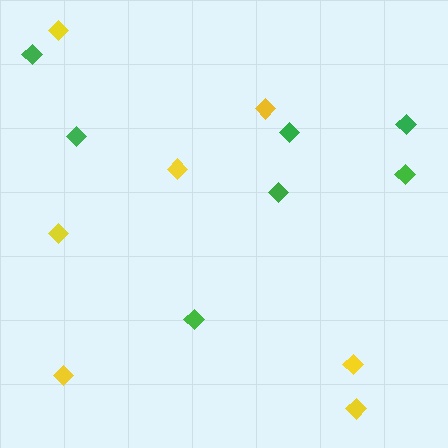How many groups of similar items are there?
There are 2 groups: one group of yellow diamonds (7) and one group of green diamonds (7).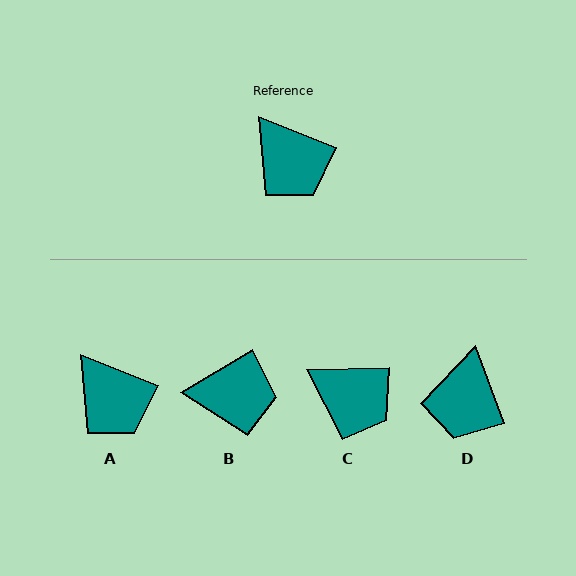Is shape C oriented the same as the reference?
No, it is off by about 23 degrees.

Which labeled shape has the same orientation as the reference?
A.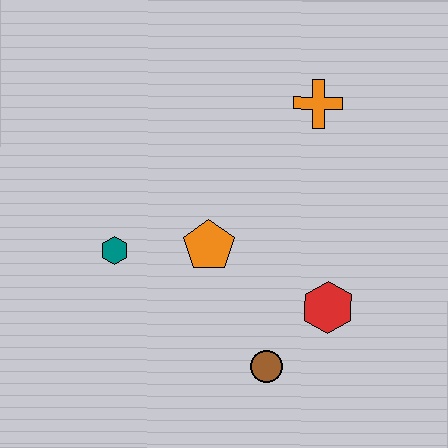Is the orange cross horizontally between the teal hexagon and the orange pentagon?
No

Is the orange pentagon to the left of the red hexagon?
Yes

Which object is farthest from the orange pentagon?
The orange cross is farthest from the orange pentagon.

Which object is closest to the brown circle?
The red hexagon is closest to the brown circle.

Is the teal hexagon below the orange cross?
Yes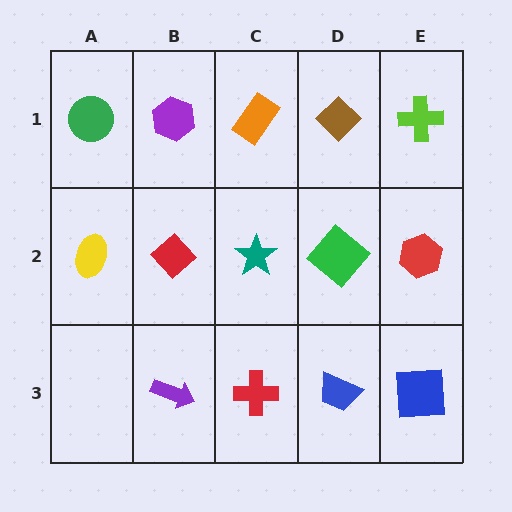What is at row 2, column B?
A red diamond.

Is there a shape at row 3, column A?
No, that cell is empty.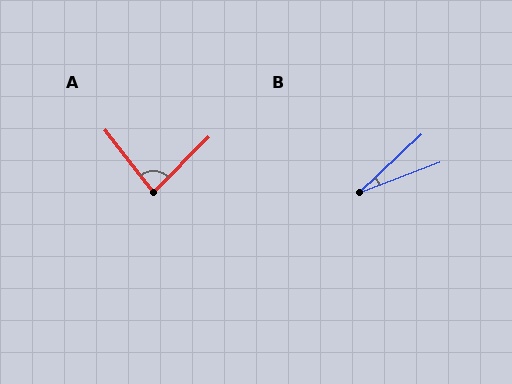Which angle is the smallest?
B, at approximately 22 degrees.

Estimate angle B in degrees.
Approximately 22 degrees.